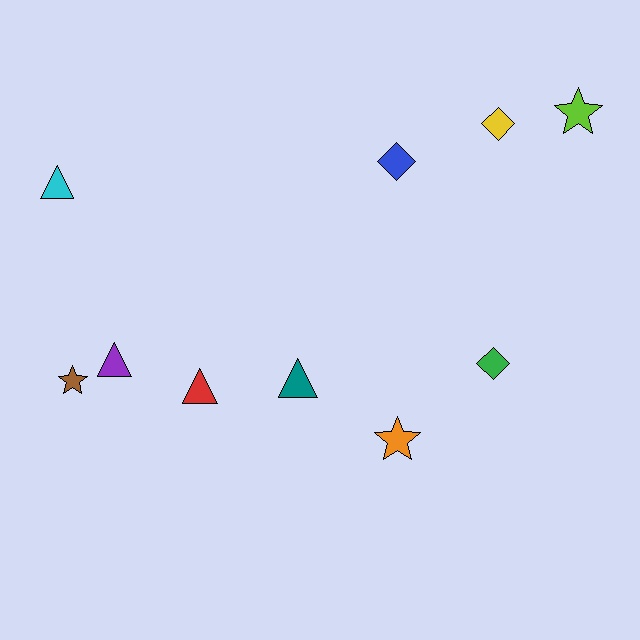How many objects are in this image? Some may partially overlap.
There are 10 objects.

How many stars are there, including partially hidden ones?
There are 3 stars.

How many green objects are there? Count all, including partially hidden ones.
There is 1 green object.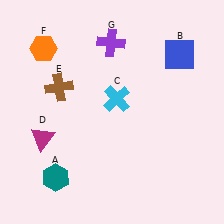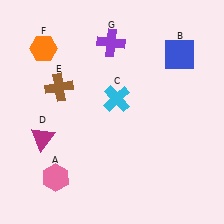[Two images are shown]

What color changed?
The hexagon (A) changed from teal in Image 1 to pink in Image 2.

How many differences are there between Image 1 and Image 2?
There is 1 difference between the two images.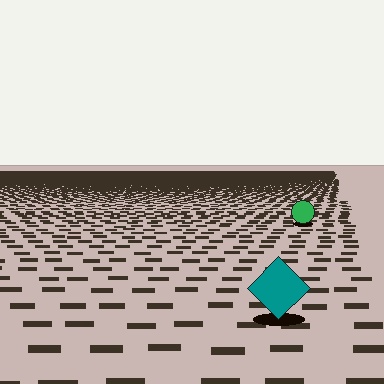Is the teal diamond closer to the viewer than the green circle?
Yes. The teal diamond is closer — you can tell from the texture gradient: the ground texture is coarser near it.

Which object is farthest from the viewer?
The green circle is farthest from the viewer. It appears smaller and the ground texture around it is denser.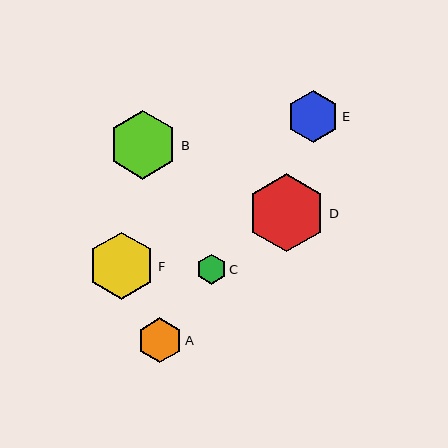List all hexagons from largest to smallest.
From largest to smallest: D, B, F, E, A, C.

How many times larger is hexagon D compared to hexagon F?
Hexagon D is approximately 1.2 times the size of hexagon F.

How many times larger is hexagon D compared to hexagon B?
Hexagon D is approximately 1.1 times the size of hexagon B.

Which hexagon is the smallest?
Hexagon C is the smallest with a size of approximately 30 pixels.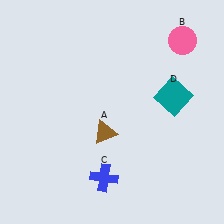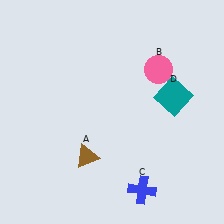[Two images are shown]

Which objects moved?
The objects that moved are: the brown triangle (A), the pink circle (B), the blue cross (C).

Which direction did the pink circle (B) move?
The pink circle (B) moved down.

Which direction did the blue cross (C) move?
The blue cross (C) moved right.